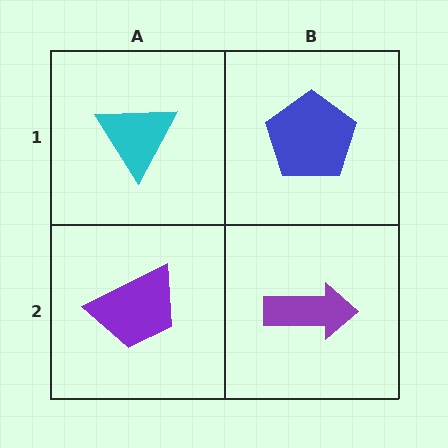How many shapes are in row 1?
2 shapes.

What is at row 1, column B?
A blue pentagon.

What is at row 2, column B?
A purple arrow.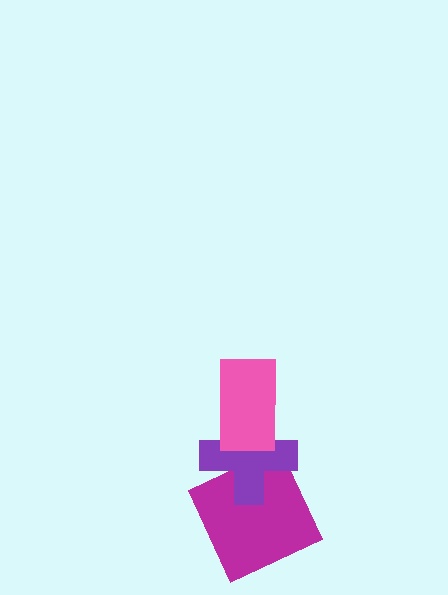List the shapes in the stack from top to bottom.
From top to bottom: the pink rectangle, the purple cross, the magenta square.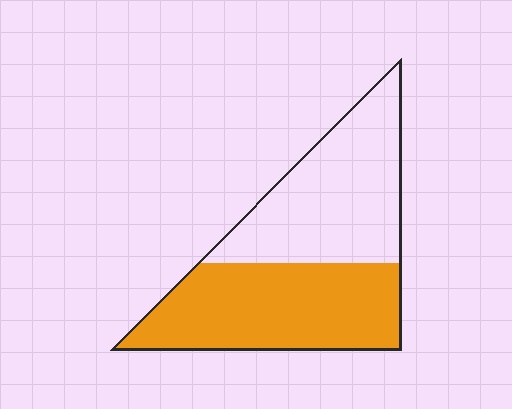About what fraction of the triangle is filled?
About one half (1/2).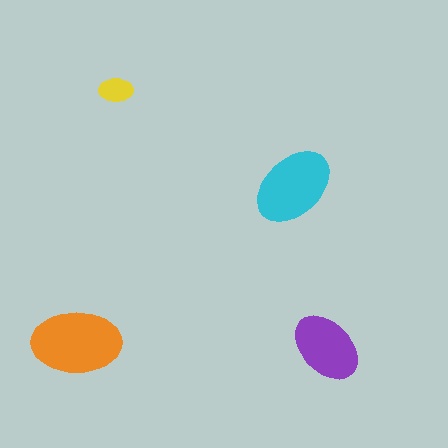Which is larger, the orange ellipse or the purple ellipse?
The orange one.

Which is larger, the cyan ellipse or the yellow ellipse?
The cyan one.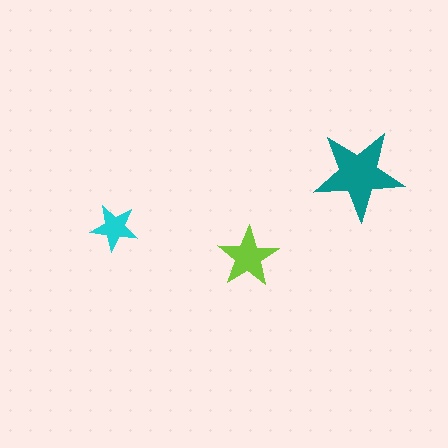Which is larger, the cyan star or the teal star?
The teal one.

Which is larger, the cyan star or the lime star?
The lime one.